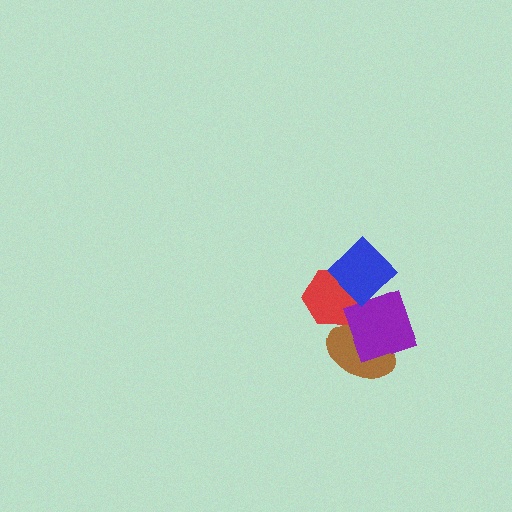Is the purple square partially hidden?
No, no other shape covers it.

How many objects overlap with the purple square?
1 object overlaps with the purple square.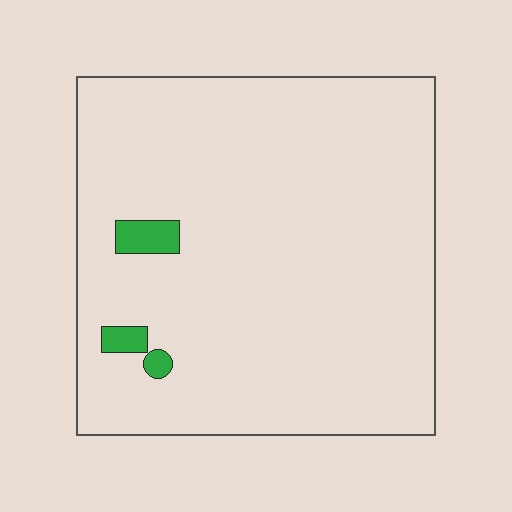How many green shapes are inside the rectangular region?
3.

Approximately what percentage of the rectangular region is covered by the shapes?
Approximately 5%.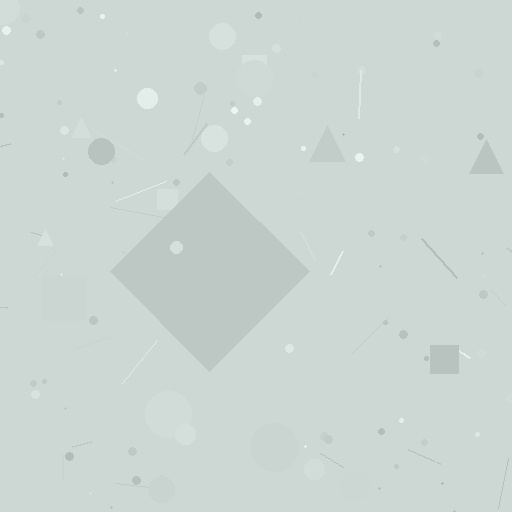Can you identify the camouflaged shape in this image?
The camouflaged shape is a diamond.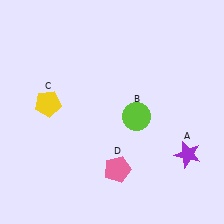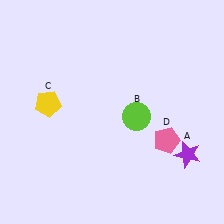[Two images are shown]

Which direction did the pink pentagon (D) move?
The pink pentagon (D) moved right.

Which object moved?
The pink pentagon (D) moved right.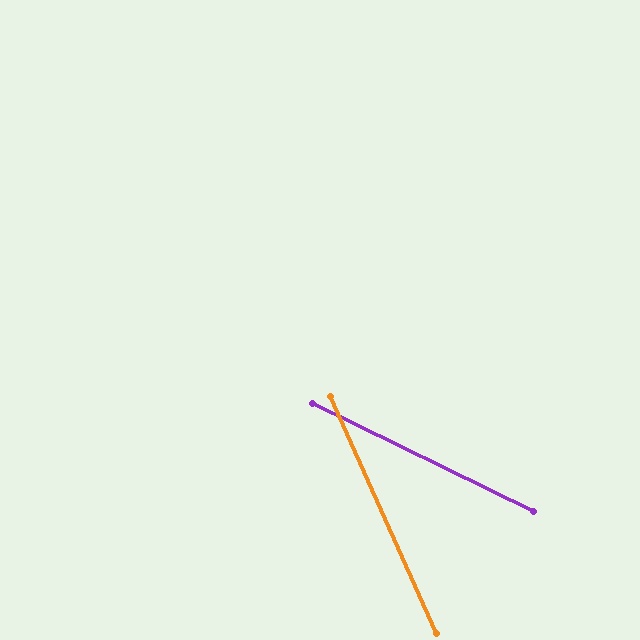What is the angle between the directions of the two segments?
Approximately 40 degrees.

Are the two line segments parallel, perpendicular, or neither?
Neither parallel nor perpendicular — they differ by about 40°.